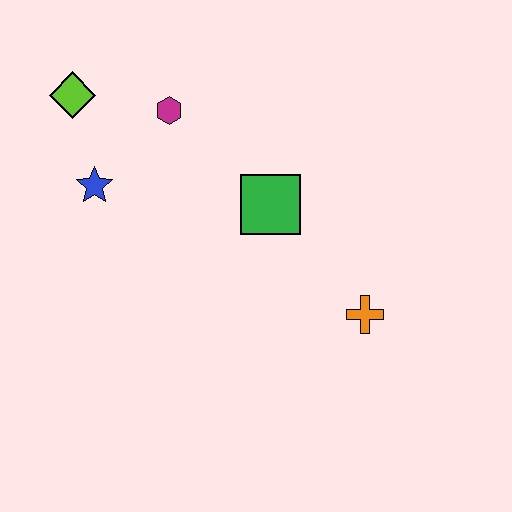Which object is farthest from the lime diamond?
The orange cross is farthest from the lime diamond.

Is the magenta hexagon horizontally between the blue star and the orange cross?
Yes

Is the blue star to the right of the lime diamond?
Yes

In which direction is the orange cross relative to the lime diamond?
The orange cross is to the right of the lime diamond.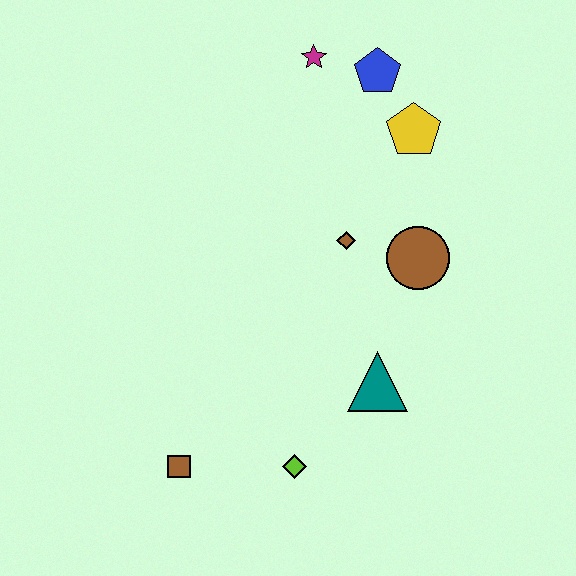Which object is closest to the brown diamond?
The brown circle is closest to the brown diamond.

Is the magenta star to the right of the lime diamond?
Yes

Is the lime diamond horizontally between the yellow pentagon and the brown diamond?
No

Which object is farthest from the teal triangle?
The magenta star is farthest from the teal triangle.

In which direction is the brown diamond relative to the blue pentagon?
The brown diamond is below the blue pentagon.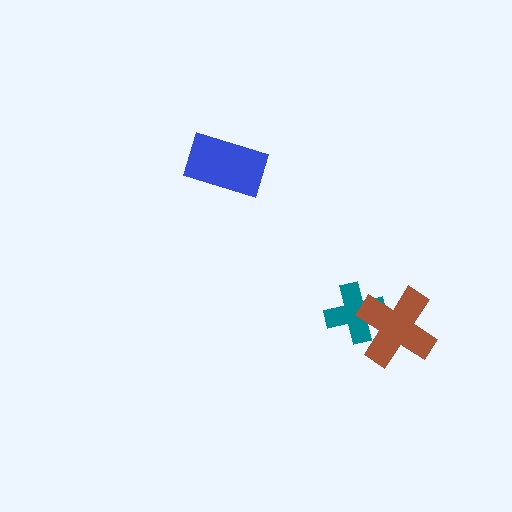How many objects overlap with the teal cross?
1 object overlaps with the teal cross.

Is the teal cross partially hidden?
Yes, it is partially covered by another shape.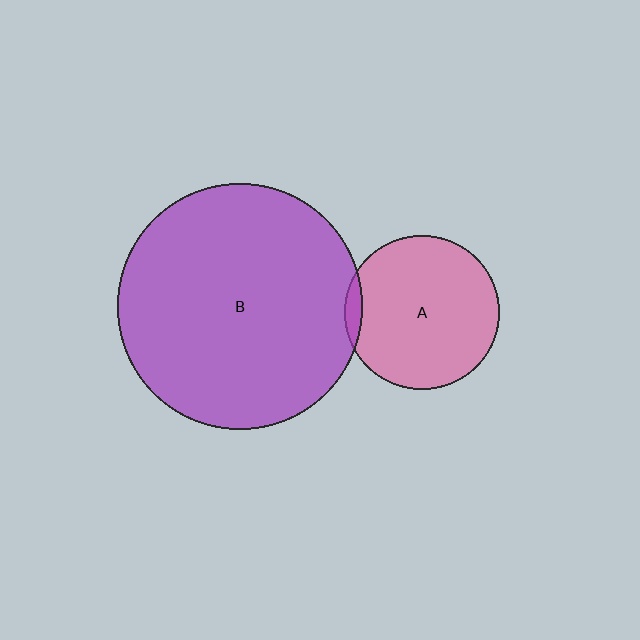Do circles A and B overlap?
Yes.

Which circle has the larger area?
Circle B (purple).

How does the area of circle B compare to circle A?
Approximately 2.5 times.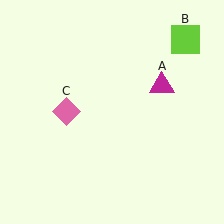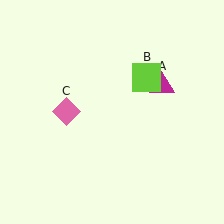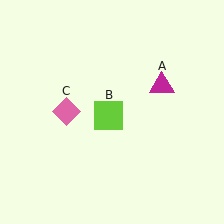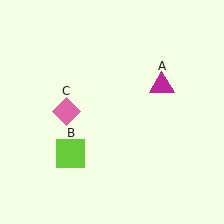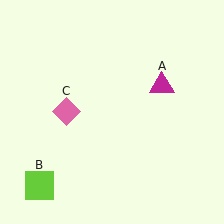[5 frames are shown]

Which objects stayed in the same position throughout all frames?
Magenta triangle (object A) and pink diamond (object C) remained stationary.